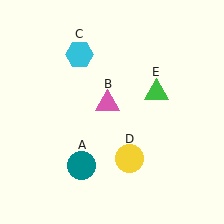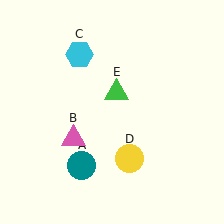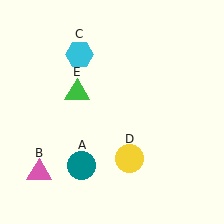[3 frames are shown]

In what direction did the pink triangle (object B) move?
The pink triangle (object B) moved down and to the left.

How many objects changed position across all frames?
2 objects changed position: pink triangle (object B), green triangle (object E).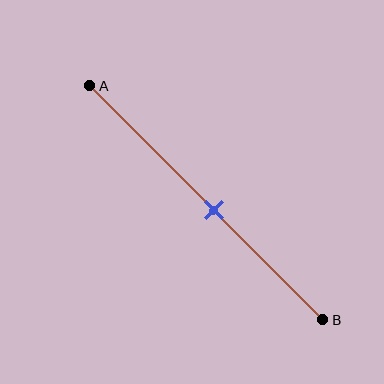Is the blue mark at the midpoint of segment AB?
No, the mark is at about 55% from A, not at the 50% midpoint.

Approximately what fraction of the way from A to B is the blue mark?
The blue mark is approximately 55% of the way from A to B.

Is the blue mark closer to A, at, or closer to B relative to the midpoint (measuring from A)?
The blue mark is closer to point B than the midpoint of segment AB.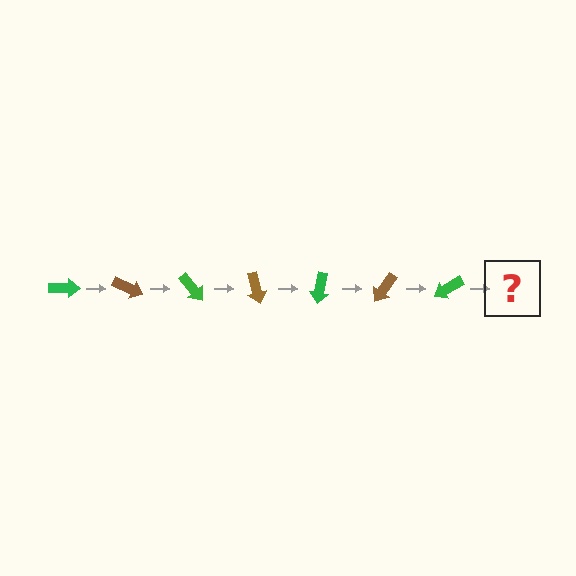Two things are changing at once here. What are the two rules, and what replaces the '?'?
The two rules are that it rotates 25 degrees each step and the color cycles through green and brown. The '?' should be a brown arrow, rotated 175 degrees from the start.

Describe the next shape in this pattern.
It should be a brown arrow, rotated 175 degrees from the start.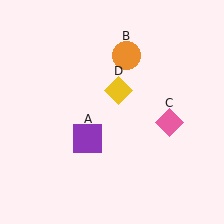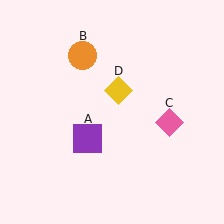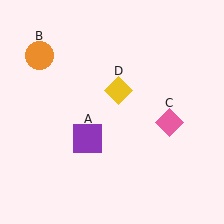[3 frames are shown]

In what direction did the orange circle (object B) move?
The orange circle (object B) moved left.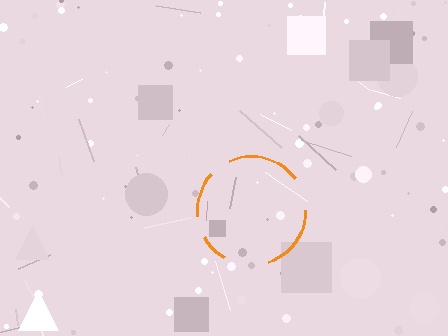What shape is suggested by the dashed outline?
The dashed outline suggests a circle.